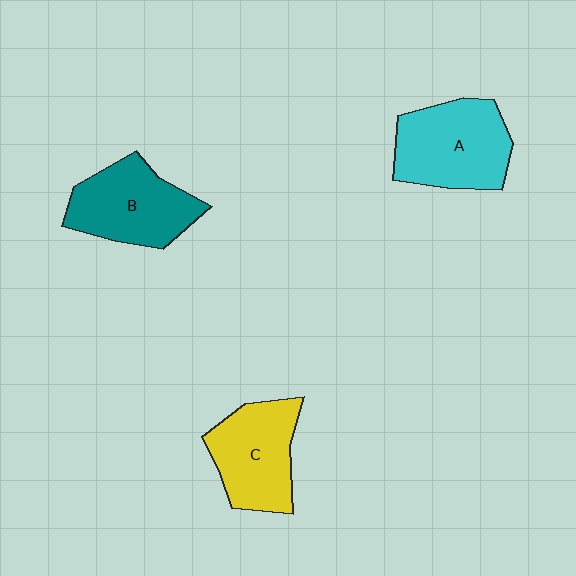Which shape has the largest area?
Shape A (cyan).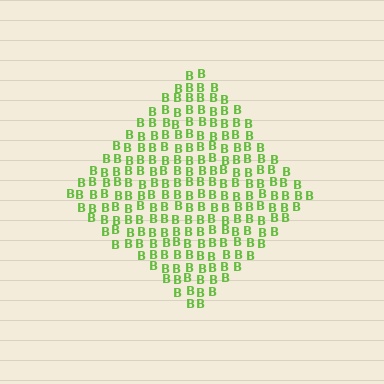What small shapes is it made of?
It is made of small letter B's.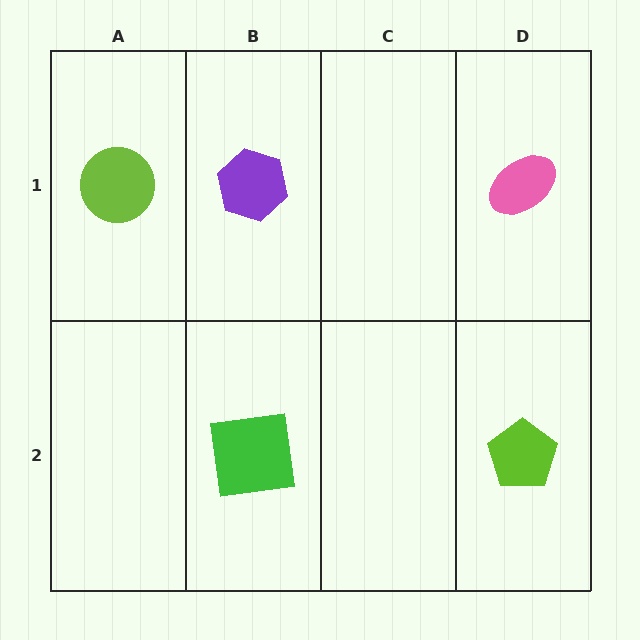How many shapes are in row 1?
3 shapes.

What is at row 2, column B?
A green square.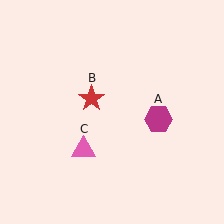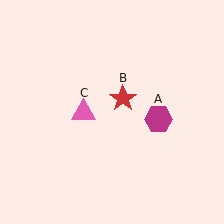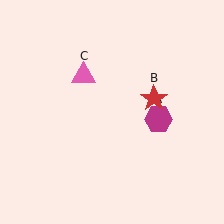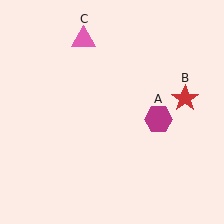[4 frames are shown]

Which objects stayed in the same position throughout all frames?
Magenta hexagon (object A) remained stationary.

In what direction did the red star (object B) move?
The red star (object B) moved right.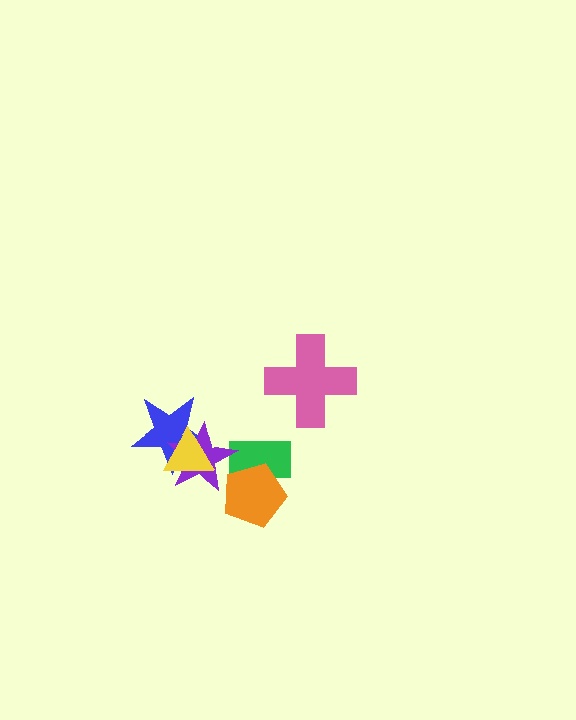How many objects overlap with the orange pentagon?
1 object overlaps with the orange pentagon.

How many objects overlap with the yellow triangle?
2 objects overlap with the yellow triangle.